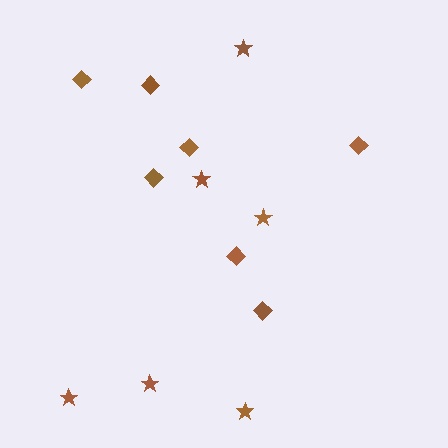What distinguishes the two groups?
There are 2 groups: one group of diamonds (7) and one group of stars (6).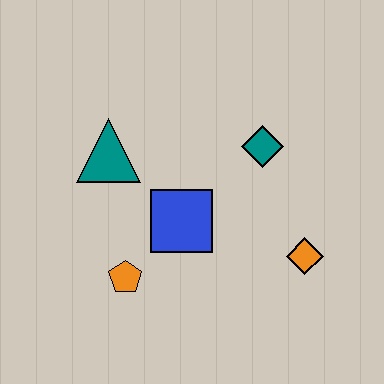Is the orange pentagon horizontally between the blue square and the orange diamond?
No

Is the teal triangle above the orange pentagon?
Yes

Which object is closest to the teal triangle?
The blue square is closest to the teal triangle.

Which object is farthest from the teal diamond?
The orange pentagon is farthest from the teal diamond.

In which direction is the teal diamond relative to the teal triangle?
The teal diamond is to the right of the teal triangle.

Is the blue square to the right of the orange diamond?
No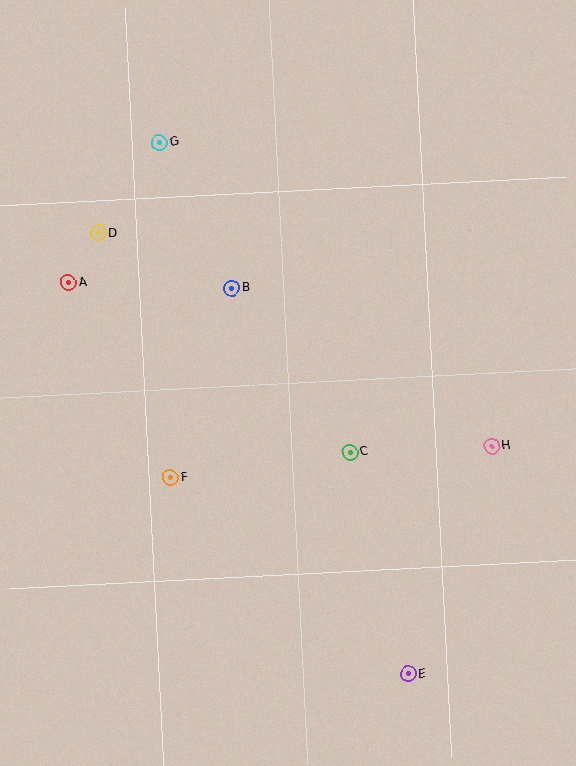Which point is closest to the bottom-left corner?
Point F is closest to the bottom-left corner.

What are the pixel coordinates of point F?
Point F is at (171, 478).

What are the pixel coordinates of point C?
Point C is at (350, 452).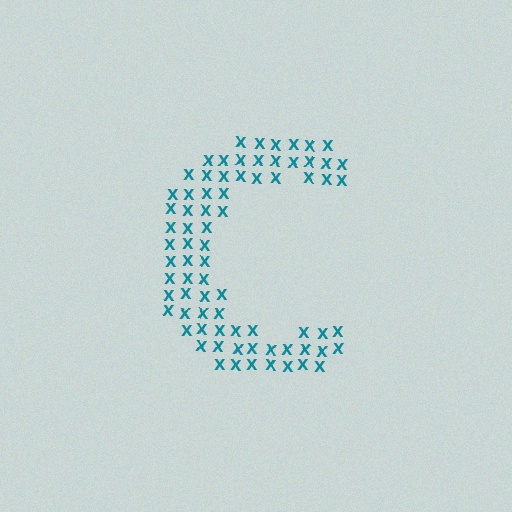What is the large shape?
The large shape is the letter C.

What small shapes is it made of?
It is made of small letter X's.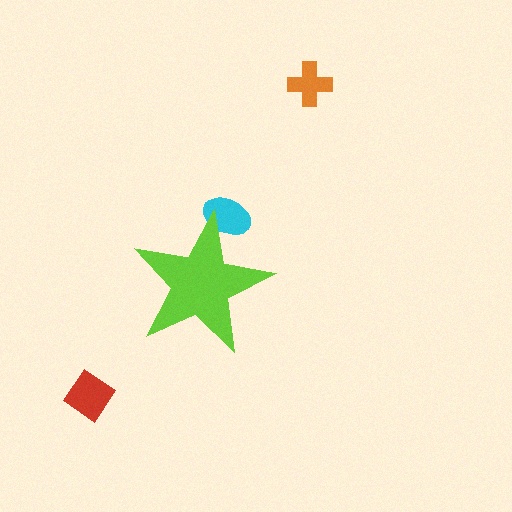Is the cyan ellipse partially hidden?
Yes, the cyan ellipse is partially hidden behind the lime star.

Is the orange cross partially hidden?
No, the orange cross is fully visible.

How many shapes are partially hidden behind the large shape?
1 shape is partially hidden.